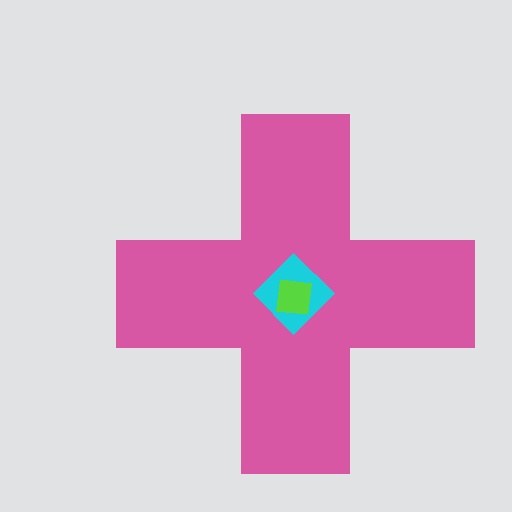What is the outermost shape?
The pink cross.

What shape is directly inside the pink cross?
The cyan diamond.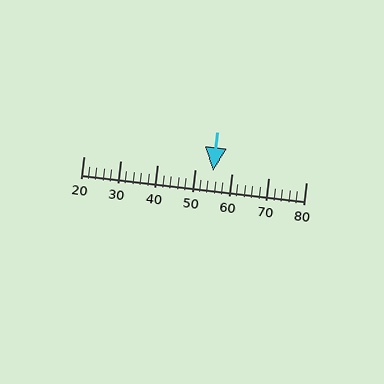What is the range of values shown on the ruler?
The ruler shows values from 20 to 80.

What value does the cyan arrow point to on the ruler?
The cyan arrow points to approximately 55.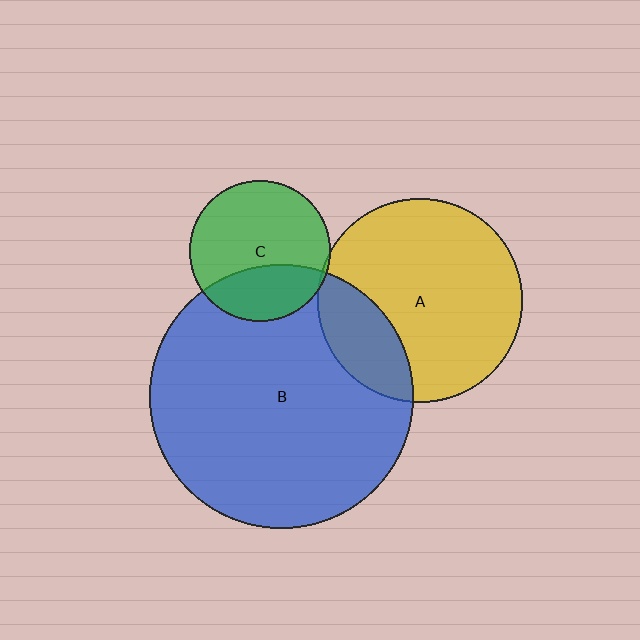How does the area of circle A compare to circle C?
Approximately 2.1 times.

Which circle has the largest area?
Circle B (blue).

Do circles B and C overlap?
Yes.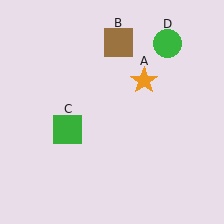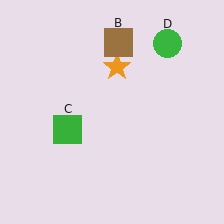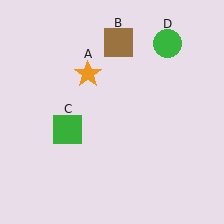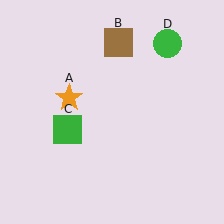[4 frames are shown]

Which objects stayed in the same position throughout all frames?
Brown square (object B) and green square (object C) and green circle (object D) remained stationary.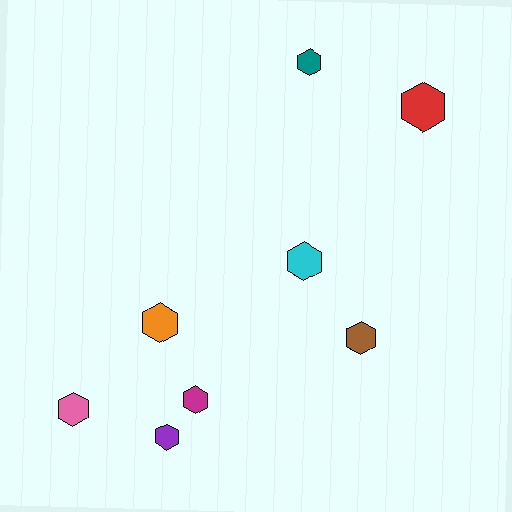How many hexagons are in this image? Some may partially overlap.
There are 8 hexagons.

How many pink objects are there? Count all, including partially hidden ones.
There is 1 pink object.